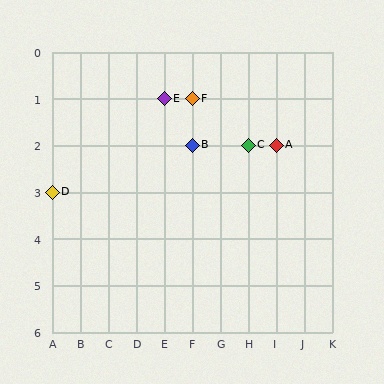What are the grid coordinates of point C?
Point C is at grid coordinates (H, 2).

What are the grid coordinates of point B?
Point B is at grid coordinates (F, 2).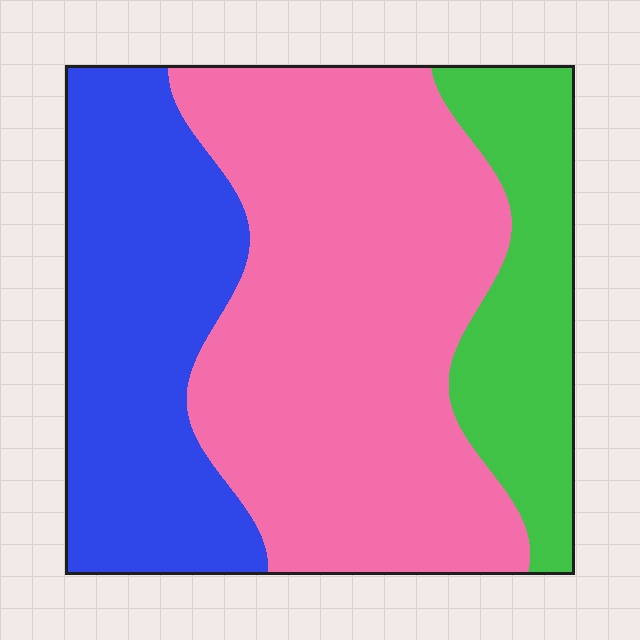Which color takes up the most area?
Pink, at roughly 50%.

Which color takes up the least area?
Green, at roughly 20%.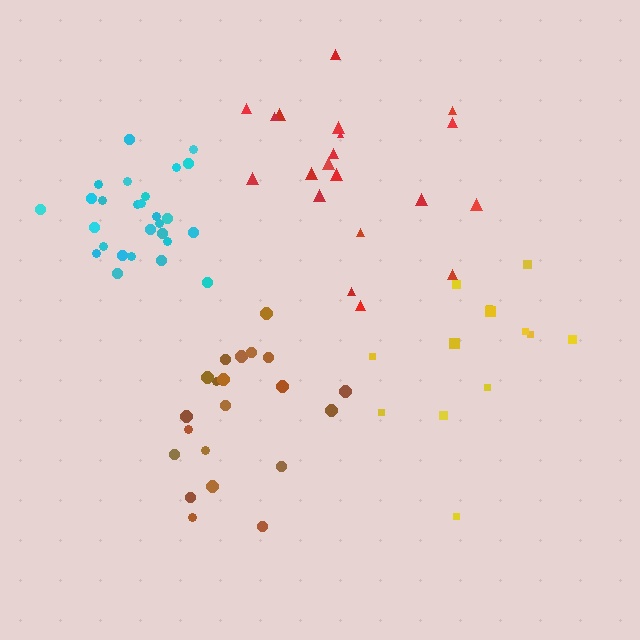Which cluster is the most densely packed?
Cyan.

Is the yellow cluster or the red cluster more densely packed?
Yellow.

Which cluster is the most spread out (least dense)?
Red.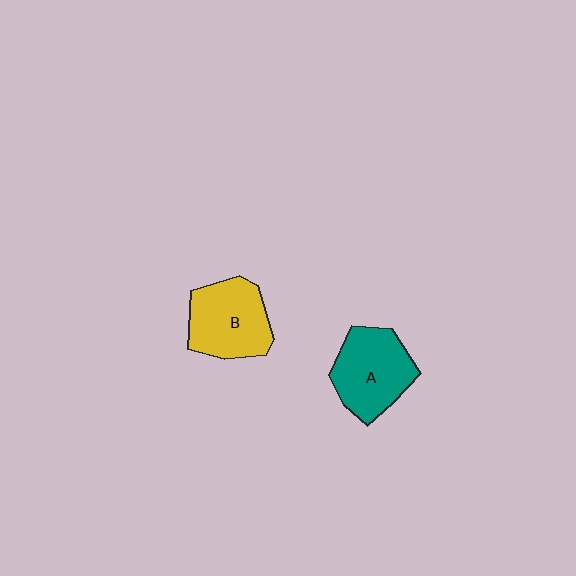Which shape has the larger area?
Shape A (teal).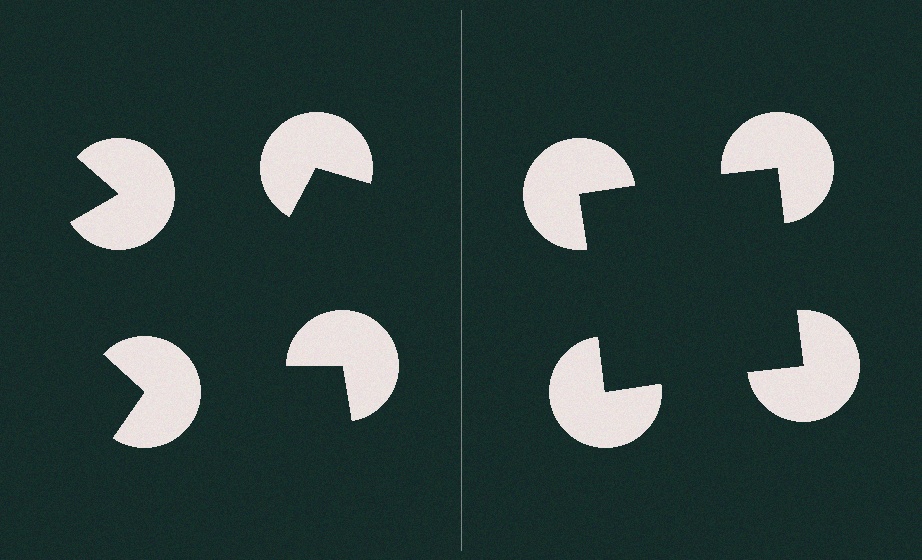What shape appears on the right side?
An illusory square.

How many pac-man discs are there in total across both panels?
8 — 4 on each side.